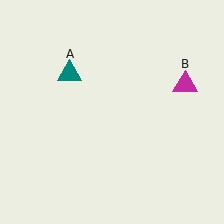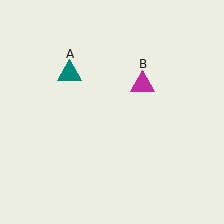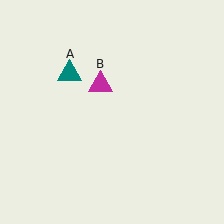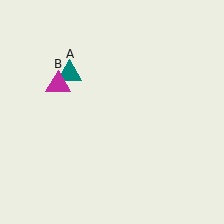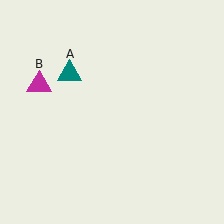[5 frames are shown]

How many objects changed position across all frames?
1 object changed position: magenta triangle (object B).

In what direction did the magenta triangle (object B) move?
The magenta triangle (object B) moved left.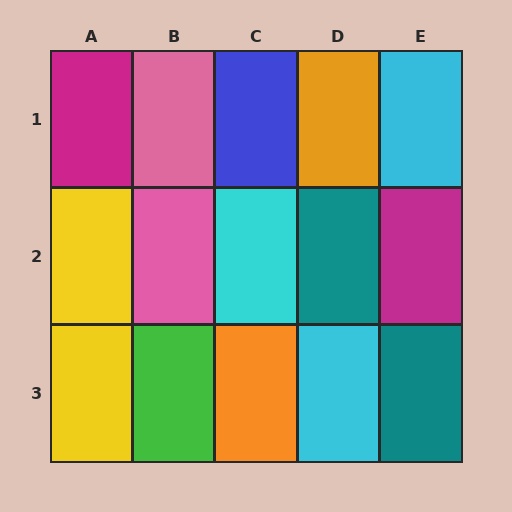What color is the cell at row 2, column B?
Pink.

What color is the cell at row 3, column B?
Green.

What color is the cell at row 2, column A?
Yellow.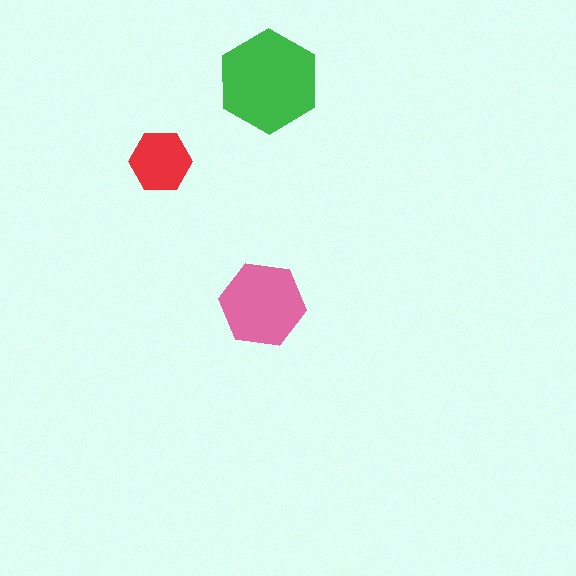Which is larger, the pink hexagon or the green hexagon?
The green one.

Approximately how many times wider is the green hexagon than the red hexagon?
About 1.5 times wider.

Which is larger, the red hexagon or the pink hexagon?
The pink one.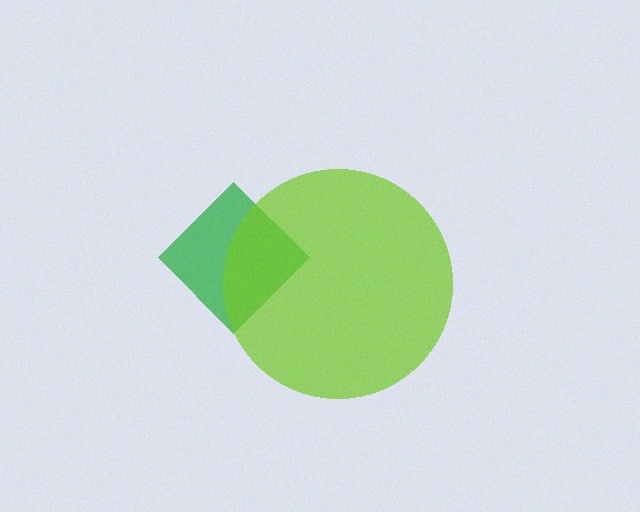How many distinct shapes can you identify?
There are 2 distinct shapes: a green diamond, a lime circle.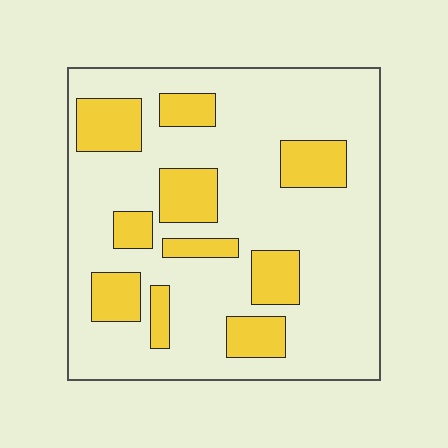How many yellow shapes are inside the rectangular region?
10.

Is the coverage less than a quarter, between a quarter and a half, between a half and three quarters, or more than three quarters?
Less than a quarter.